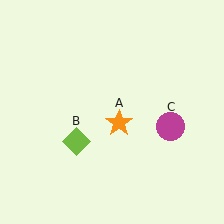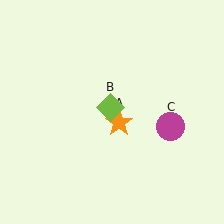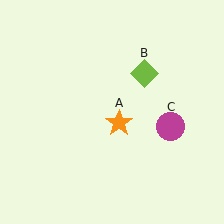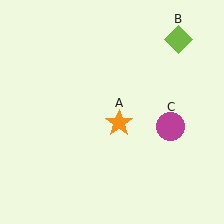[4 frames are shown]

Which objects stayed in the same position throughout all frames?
Orange star (object A) and magenta circle (object C) remained stationary.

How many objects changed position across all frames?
1 object changed position: lime diamond (object B).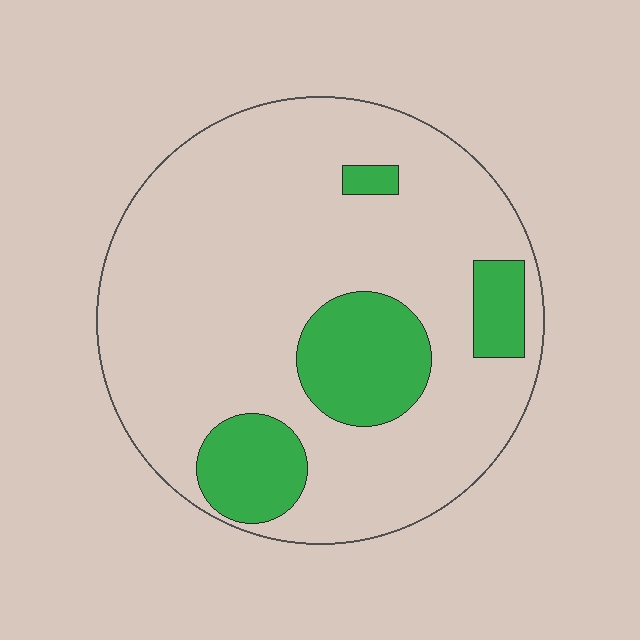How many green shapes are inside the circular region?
4.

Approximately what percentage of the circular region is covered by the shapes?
Approximately 20%.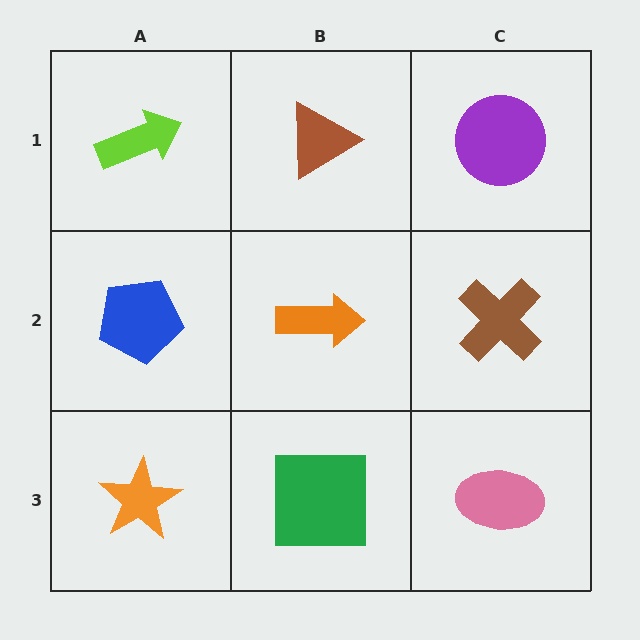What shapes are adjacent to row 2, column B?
A brown triangle (row 1, column B), a green square (row 3, column B), a blue pentagon (row 2, column A), a brown cross (row 2, column C).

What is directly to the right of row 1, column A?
A brown triangle.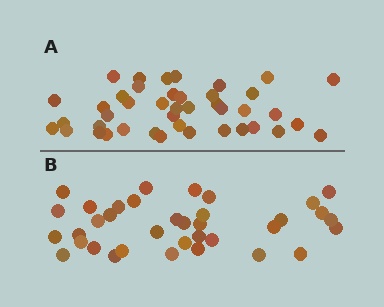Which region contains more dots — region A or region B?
Region A (the top region) has more dots.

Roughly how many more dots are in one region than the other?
Region A has about 6 more dots than region B.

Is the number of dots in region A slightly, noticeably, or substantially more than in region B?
Region A has only slightly more — the two regions are fairly close. The ratio is roughly 1.2 to 1.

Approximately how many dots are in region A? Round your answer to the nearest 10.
About 40 dots. (The exact count is 42, which rounds to 40.)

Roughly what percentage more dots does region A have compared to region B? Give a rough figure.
About 15% more.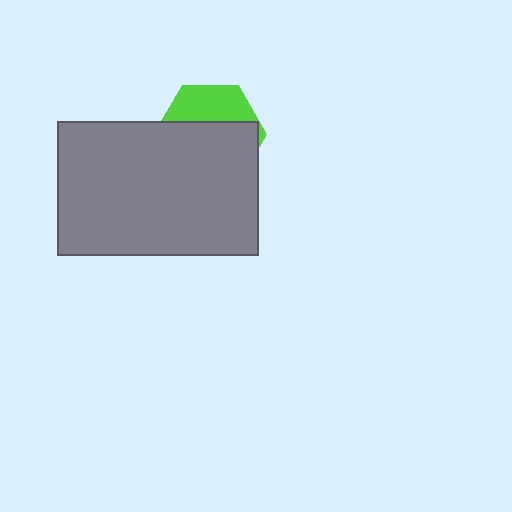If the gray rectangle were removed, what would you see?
You would see the complete lime hexagon.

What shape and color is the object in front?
The object in front is a gray rectangle.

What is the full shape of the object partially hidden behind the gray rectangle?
The partially hidden object is a lime hexagon.